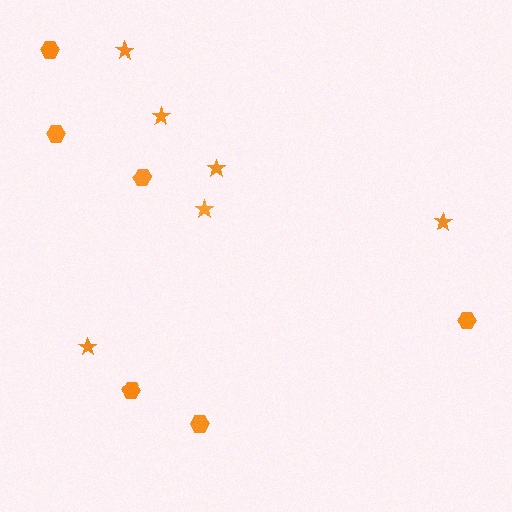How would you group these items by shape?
There are 2 groups: one group of hexagons (6) and one group of stars (6).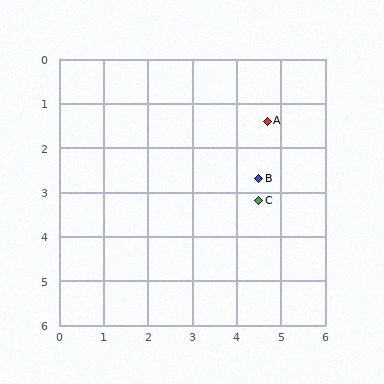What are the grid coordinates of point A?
Point A is at approximately (4.7, 1.4).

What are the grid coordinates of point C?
Point C is at approximately (4.5, 3.2).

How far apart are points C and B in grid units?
Points C and B are about 0.5 grid units apart.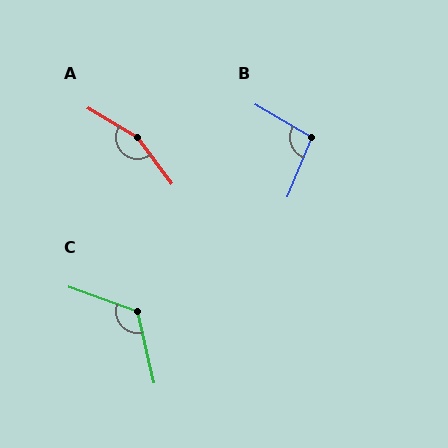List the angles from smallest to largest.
B (98°), C (123°), A (158°).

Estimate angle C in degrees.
Approximately 123 degrees.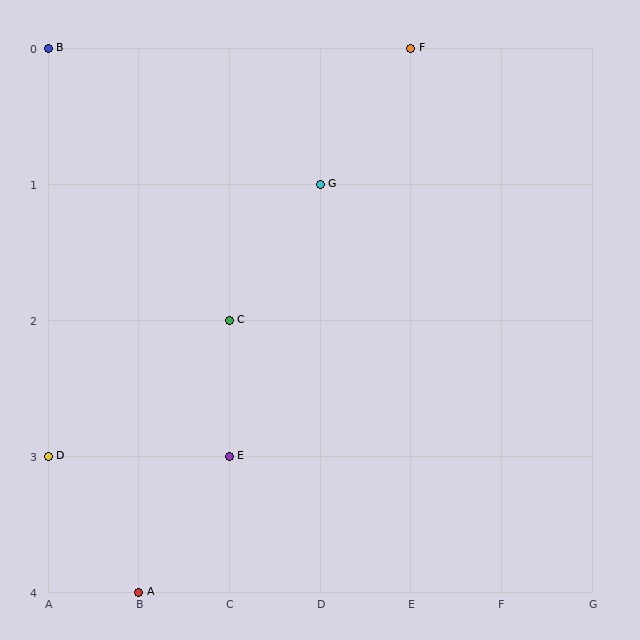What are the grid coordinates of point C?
Point C is at grid coordinates (C, 2).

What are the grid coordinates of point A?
Point A is at grid coordinates (B, 4).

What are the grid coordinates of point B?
Point B is at grid coordinates (A, 0).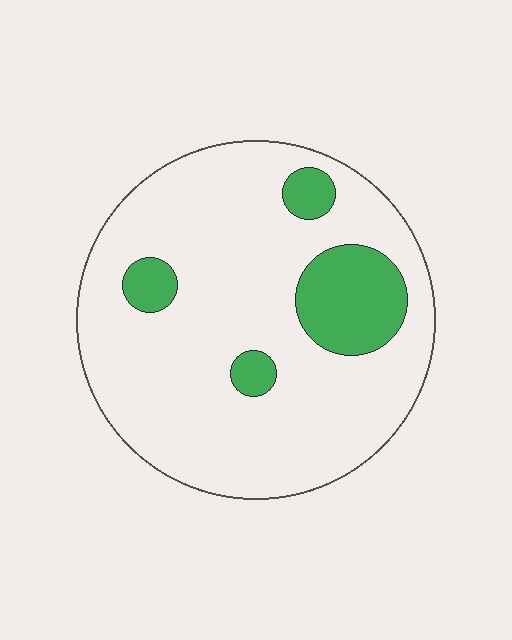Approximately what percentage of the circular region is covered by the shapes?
Approximately 15%.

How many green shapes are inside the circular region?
4.